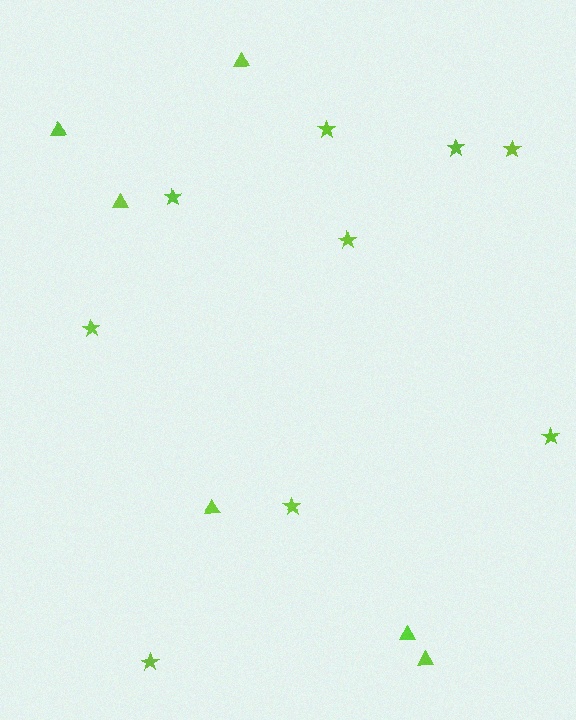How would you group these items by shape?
There are 2 groups: one group of stars (9) and one group of triangles (6).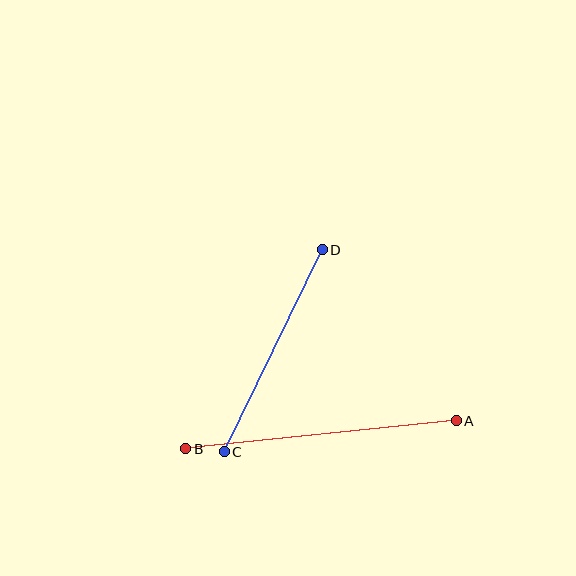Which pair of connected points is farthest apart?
Points A and B are farthest apart.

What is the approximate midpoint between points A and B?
The midpoint is at approximately (321, 435) pixels.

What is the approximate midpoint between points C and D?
The midpoint is at approximately (273, 351) pixels.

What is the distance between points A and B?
The distance is approximately 272 pixels.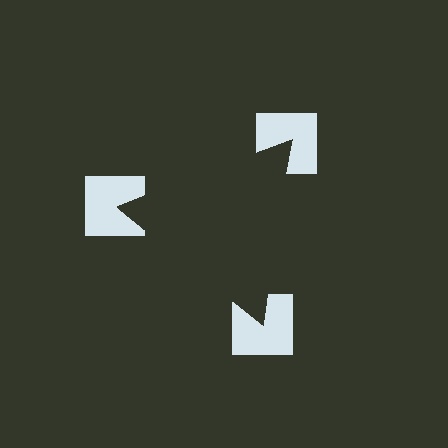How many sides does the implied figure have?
3 sides.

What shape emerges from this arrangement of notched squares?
An illusory triangle — its edges are inferred from the aligned wedge cuts in the notched squares, not physically drawn.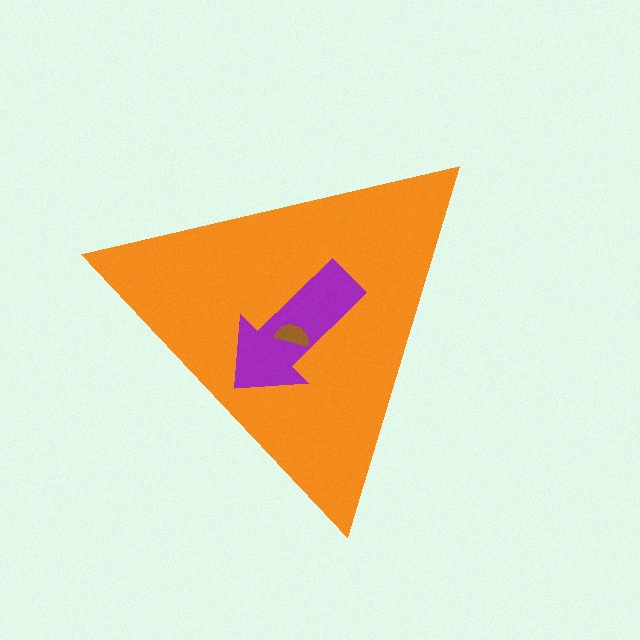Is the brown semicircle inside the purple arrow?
Yes.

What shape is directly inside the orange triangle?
The purple arrow.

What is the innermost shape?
The brown semicircle.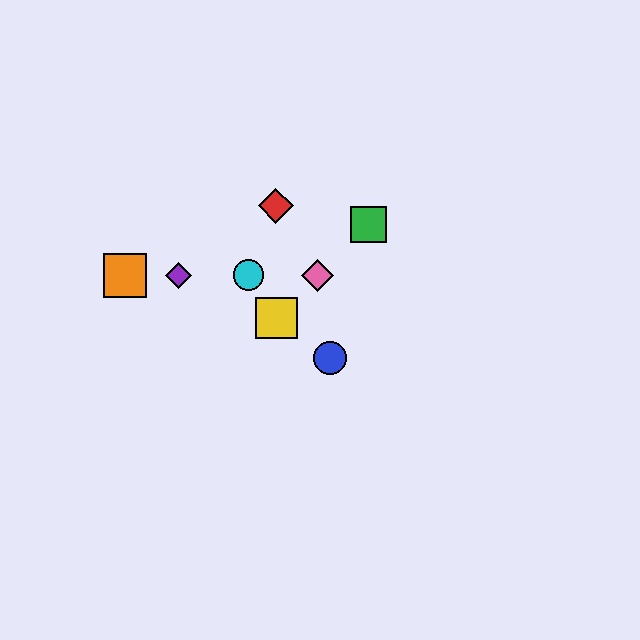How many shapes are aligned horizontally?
4 shapes (the purple diamond, the orange square, the cyan circle, the pink diamond) are aligned horizontally.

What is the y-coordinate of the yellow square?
The yellow square is at y≈318.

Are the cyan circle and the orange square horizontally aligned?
Yes, both are at y≈275.